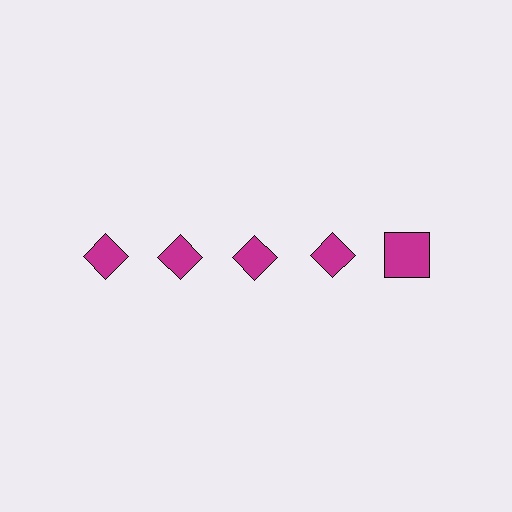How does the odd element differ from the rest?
It has a different shape: square instead of diamond.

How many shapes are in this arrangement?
There are 5 shapes arranged in a grid pattern.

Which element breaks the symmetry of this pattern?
The magenta square in the top row, rightmost column breaks the symmetry. All other shapes are magenta diamonds.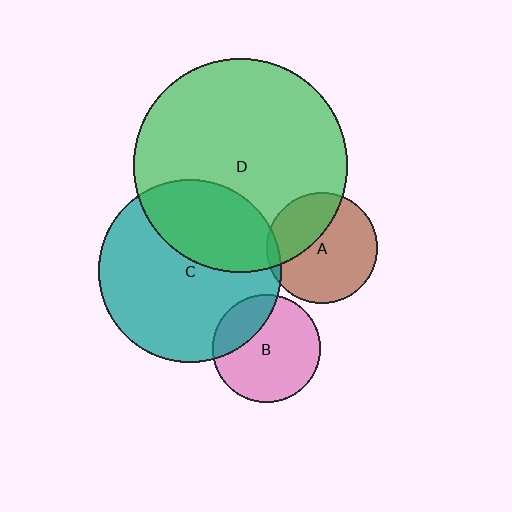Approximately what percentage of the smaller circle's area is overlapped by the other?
Approximately 5%.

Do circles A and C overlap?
Yes.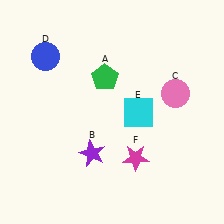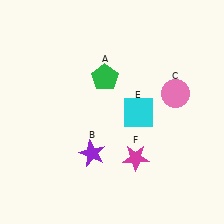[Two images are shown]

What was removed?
The blue circle (D) was removed in Image 2.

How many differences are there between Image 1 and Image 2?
There is 1 difference between the two images.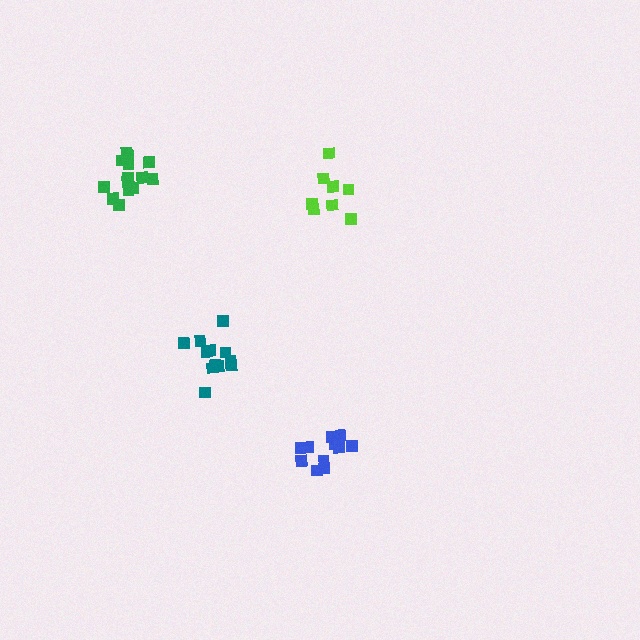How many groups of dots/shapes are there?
There are 4 groups.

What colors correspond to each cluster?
The clusters are colored: blue, lime, teal, green.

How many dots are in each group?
Group 1: 11 dots, Group 2: 8 dots, Group 3: 12 dots, Group 4: 14 dots (45 total).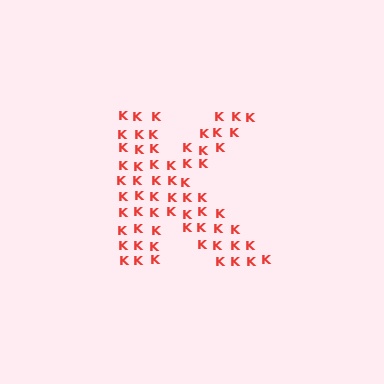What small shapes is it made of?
It is made of small letter K's.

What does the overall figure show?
The overall figure shows the letter K.